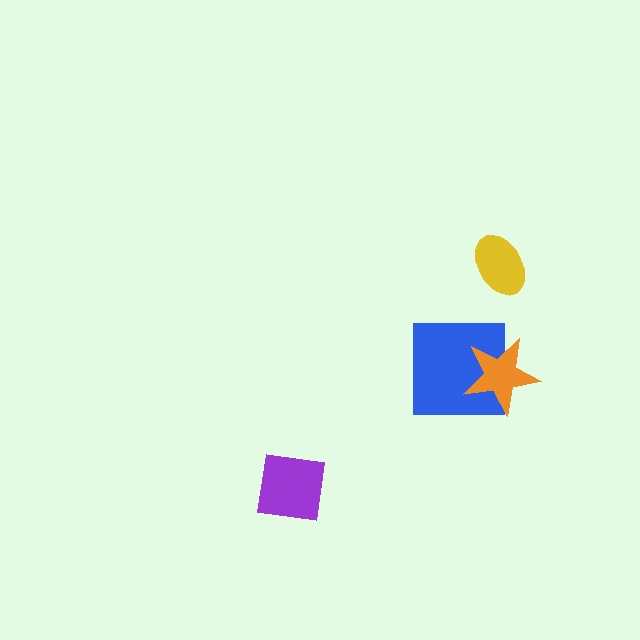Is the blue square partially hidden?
Yes, it is partially covered by another shape.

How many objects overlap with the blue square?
1 object overlaps with the blue square.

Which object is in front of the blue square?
The orange star is in front of the blue square.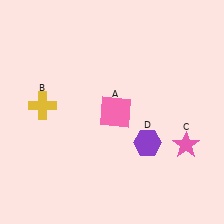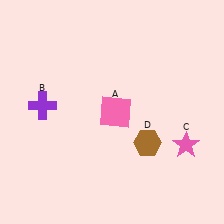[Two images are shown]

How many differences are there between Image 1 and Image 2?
There are 2 differences between the two images.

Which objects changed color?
B changed from yellow to purple. D changed from purple to brown.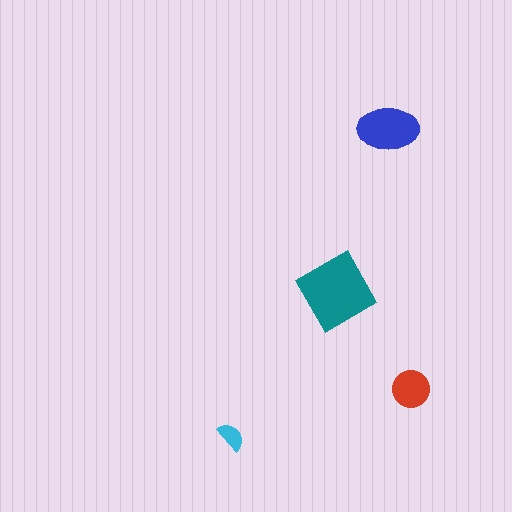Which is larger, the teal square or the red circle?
The teal square.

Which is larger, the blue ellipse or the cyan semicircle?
The blue ellipse.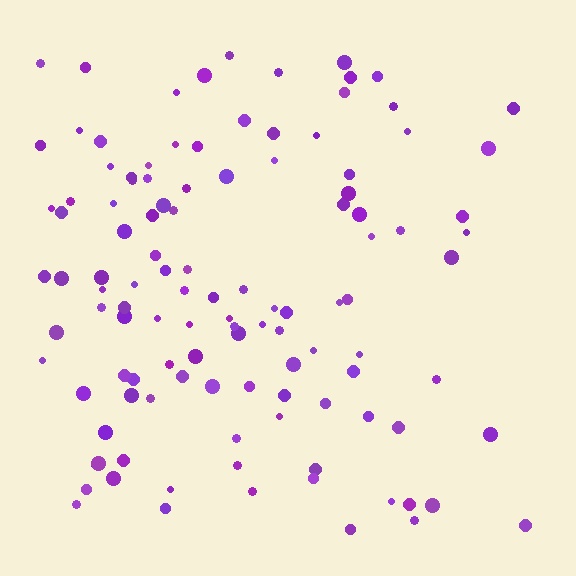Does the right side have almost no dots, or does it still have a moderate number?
Still a moderate number, just noticeably fewer than the left.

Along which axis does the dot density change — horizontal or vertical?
Horizontal.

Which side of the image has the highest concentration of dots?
The left.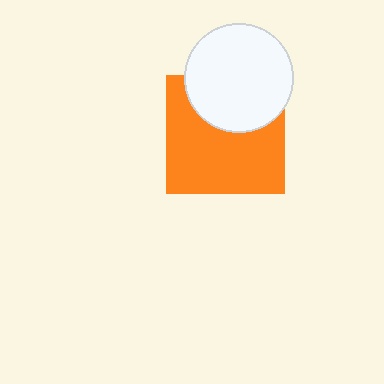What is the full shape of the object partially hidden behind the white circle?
The partially hidden object is an orange square.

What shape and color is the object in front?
The object in front is a white circle.